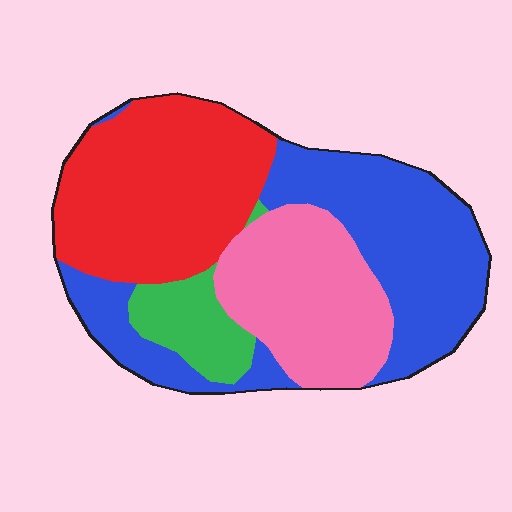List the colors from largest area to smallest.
From largest to smallest: blue, red, pink, green.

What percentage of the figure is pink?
Pink covers about 25% of the figure.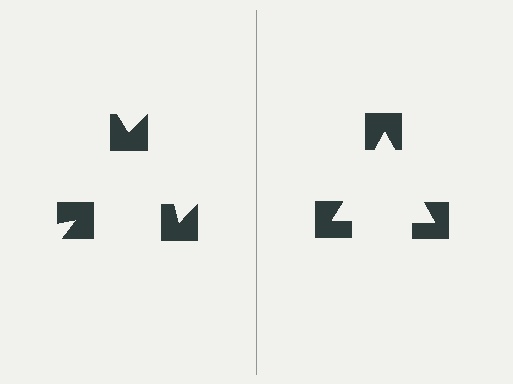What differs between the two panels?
The notched squares are positioned identically on both sides; only the wedge orientations differ. On the right they align to a triangle; on the left they are misaligned.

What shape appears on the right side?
An illusory triangle.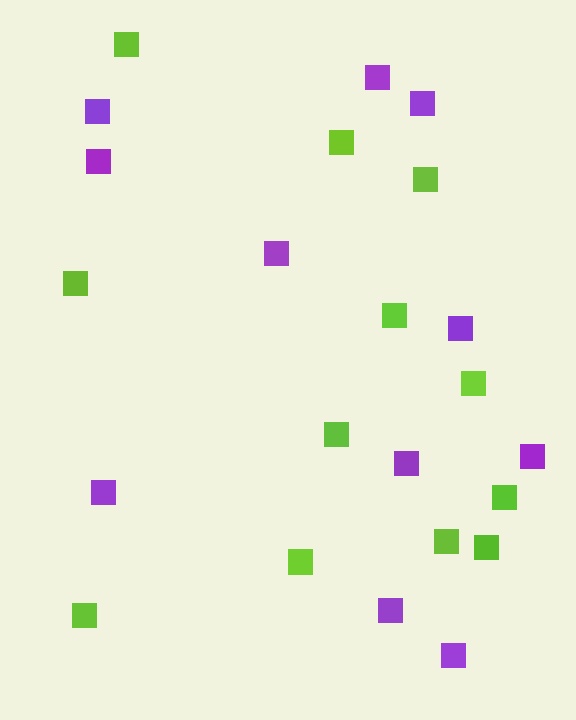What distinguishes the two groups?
There are 2 groups: one group of purple squares (11) and one group of lime squares (12).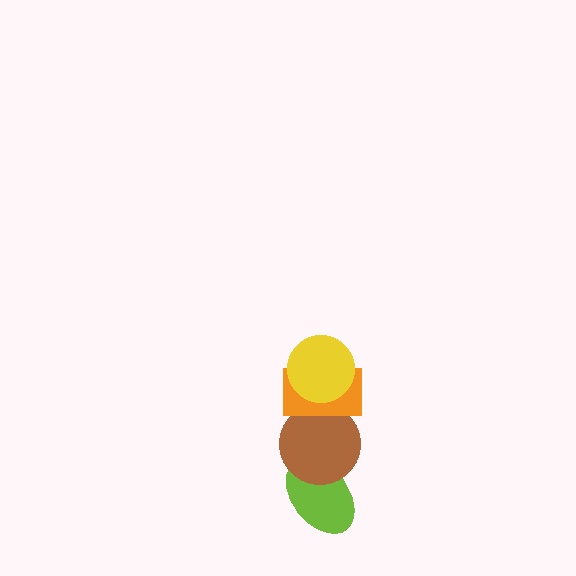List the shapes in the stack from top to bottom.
From top to bottom: the yellow circle, the orange rectangle, the brown circle, the lime ellipse.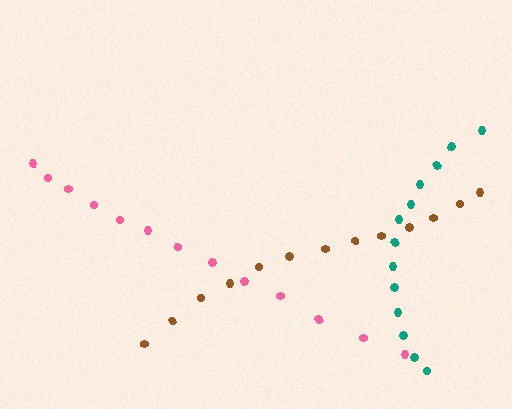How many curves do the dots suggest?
There are 3 distinct paths.